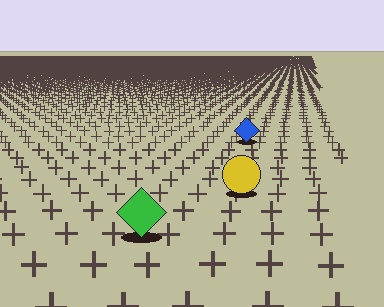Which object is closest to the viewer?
The green diamond is closest. The texture marks near it are larger and more spread out.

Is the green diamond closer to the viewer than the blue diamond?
Yes. The green diamond is closer — you can tell from the texture gradient: the ground texture is coarser near it.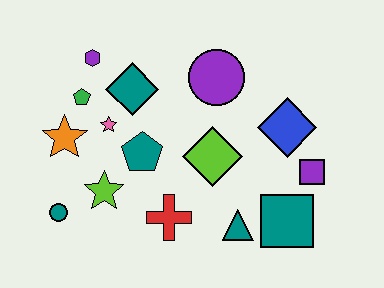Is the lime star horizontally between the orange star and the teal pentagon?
Yes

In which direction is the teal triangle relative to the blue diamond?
The teal triangle is below the blue diamond.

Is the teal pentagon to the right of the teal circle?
Yes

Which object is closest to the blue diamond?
The purple square is closest to the blue diamond.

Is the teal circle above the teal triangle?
Yes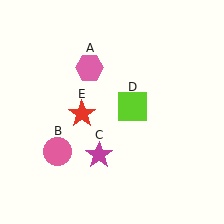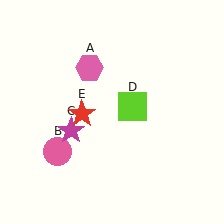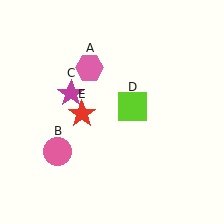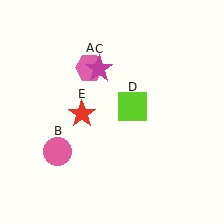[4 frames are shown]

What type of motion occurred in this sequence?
The magenta star (object C) rotated clockwise around the center of the scene.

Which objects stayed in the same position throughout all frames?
Pink hexagon (object A) and pink circle (object B) and lime square (object D) and red star (object E) remained stationary.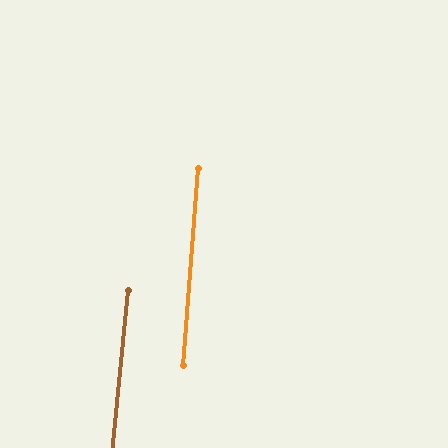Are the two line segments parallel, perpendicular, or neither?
Parallel — their directions differ by only 1.1°.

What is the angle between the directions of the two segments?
Approximately 1 degree.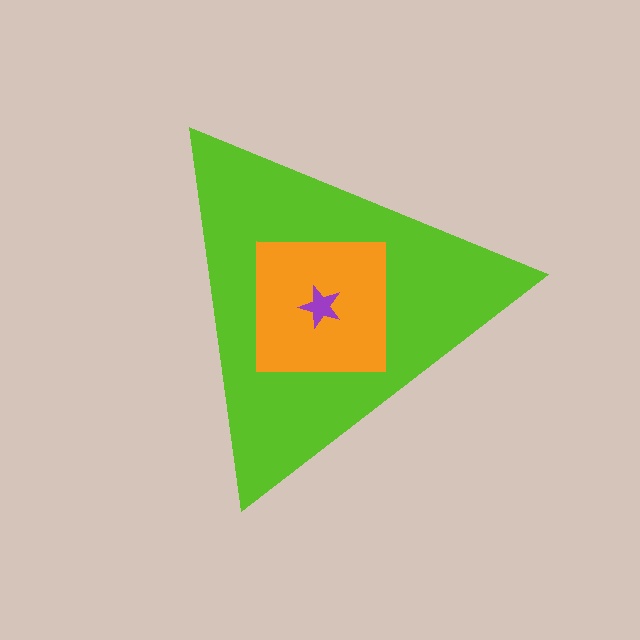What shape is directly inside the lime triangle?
The orange square.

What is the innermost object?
The purple star.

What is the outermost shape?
The lime triangle.